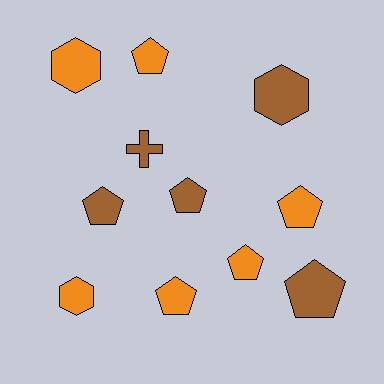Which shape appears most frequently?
Pentagon, with 7 objects.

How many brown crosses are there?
There is 1 brown cross.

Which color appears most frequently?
Orange, with 6 objects.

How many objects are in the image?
There are 11 objects.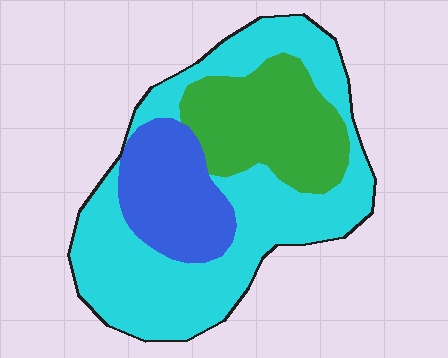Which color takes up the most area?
Cyan, at roughly 55%.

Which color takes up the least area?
Blue, at roughly 20%.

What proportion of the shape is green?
Green covers roughly 25% of the shape.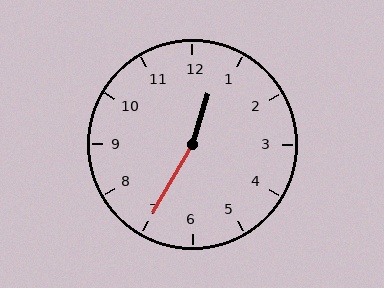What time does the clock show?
12:35.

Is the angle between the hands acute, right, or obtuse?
It is obtuse.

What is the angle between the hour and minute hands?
Approximately 168 degrees.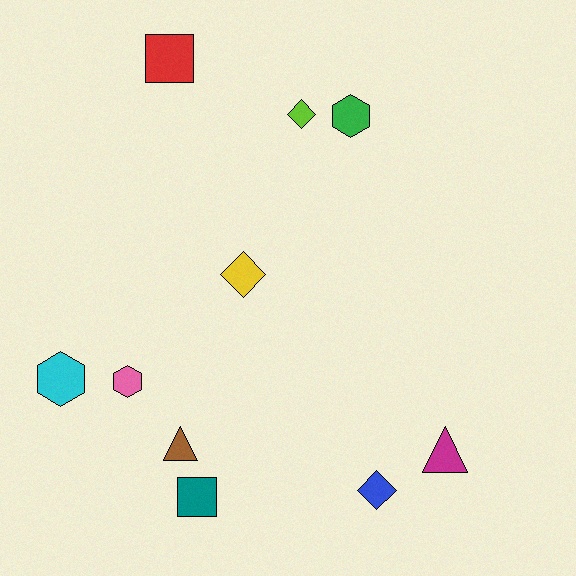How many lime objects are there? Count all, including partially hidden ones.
There is 1 lime object.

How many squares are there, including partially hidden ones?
There are 2 squares.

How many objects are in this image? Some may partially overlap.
There are 10 objects.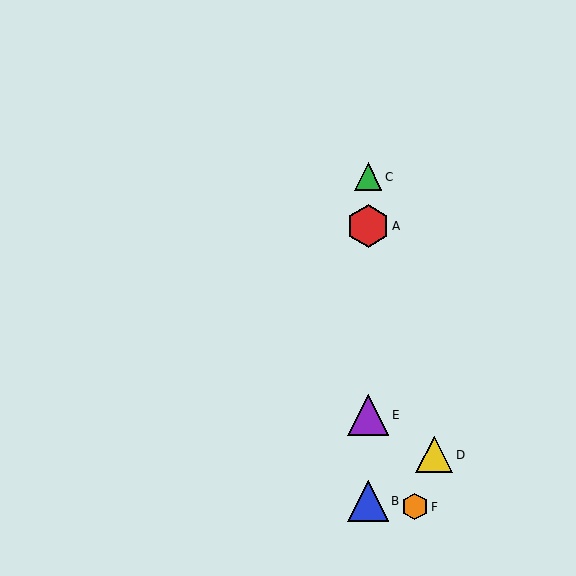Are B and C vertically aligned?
Yes, both are at x≈368.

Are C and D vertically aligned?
No, C is at x≈368 and D is at x≈434.